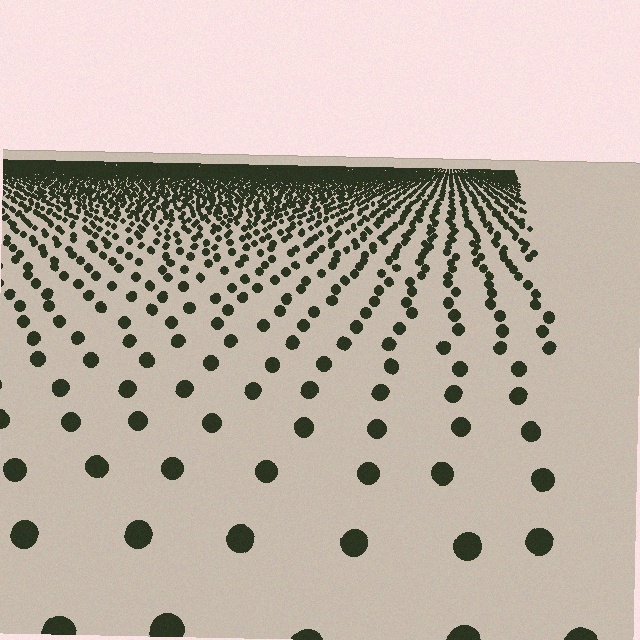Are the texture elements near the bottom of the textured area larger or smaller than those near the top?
Larger. Near the bottom, elements are closer to the viewer and appear at a bigger on-screen size.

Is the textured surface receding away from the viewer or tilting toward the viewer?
The surface is receding away from the viewer. Texture elements get smaller and denser toward the top.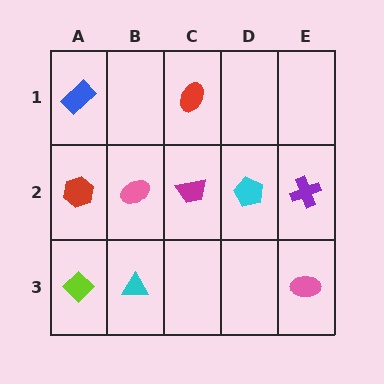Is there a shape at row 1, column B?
No, that cell is empty.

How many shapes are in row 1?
2 shapes.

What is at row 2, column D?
A cyan pentagon.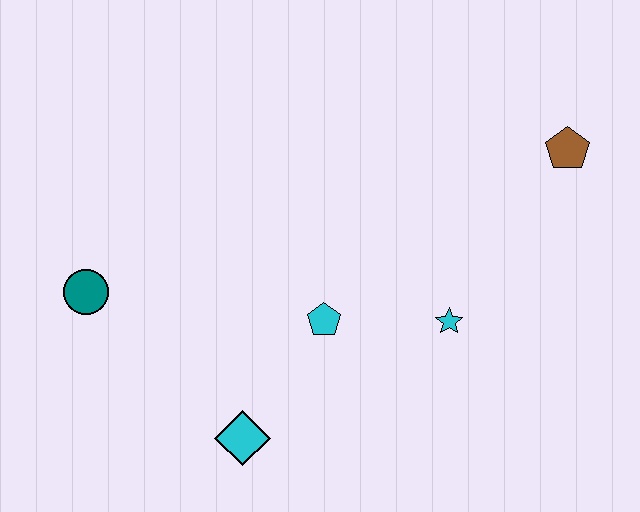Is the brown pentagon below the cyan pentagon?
No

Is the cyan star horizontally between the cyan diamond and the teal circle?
No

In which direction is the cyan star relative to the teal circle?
The cyan star is to the right of the teal circle.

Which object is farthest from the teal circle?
The brown pentagon is farthest from the teal circle.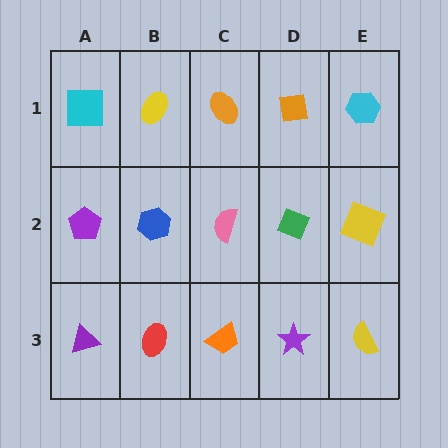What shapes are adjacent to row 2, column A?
A cyan square (row 1, column A), a purple triangle (row 3, column A), a blue hexagon (row 2, column B).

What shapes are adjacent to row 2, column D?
An orange square (row 1, column D), a purple star (row 3, column D), a pink semicircle (row 2, column C), a yellow square (row 2, column E).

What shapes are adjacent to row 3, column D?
A green diamond (row 2, column D), an orange trapezoid (row 3, column C), a yellow semicircle (row 3, column E).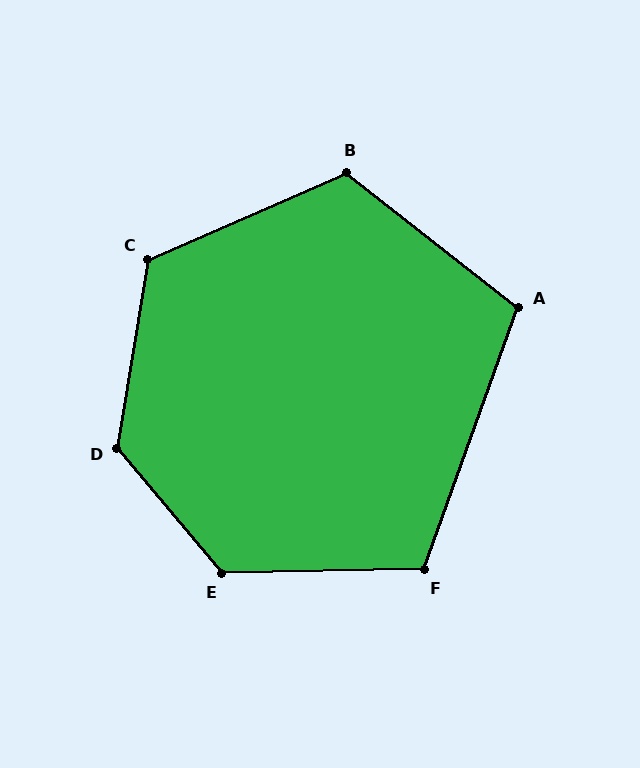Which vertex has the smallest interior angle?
A, at approximately 108 degrees.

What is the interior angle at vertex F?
Approximately 111 degrees (obtuse).